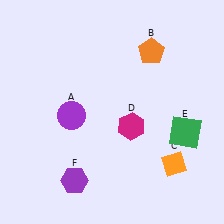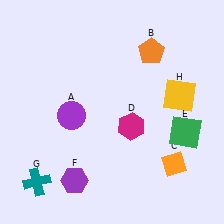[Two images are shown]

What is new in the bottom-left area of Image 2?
A teal cross (G) was added in the bottom-left area of Image 2.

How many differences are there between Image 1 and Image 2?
There are 2 differences between the two images.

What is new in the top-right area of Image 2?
A yellow square (H) was added in the top-right area of Image 2.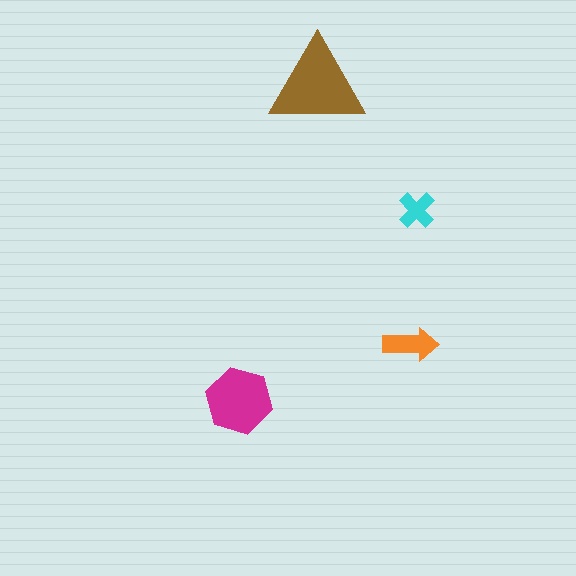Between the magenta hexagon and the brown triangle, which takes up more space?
The brown triangle.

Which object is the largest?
The brown triangle.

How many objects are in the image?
There are 4 objects in the image.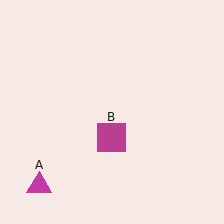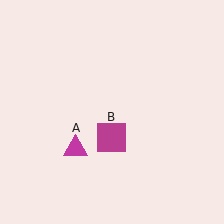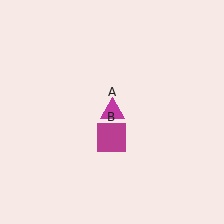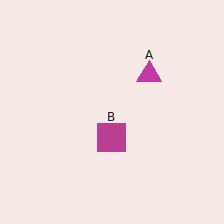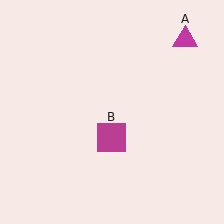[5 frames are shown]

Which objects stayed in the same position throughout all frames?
Magenta square (object B) remained stationary.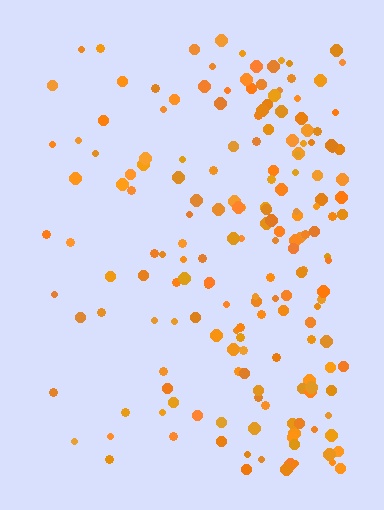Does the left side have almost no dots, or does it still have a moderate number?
Still a moderate number, just noticeably fewer than the right.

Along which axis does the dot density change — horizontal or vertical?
Horizontal.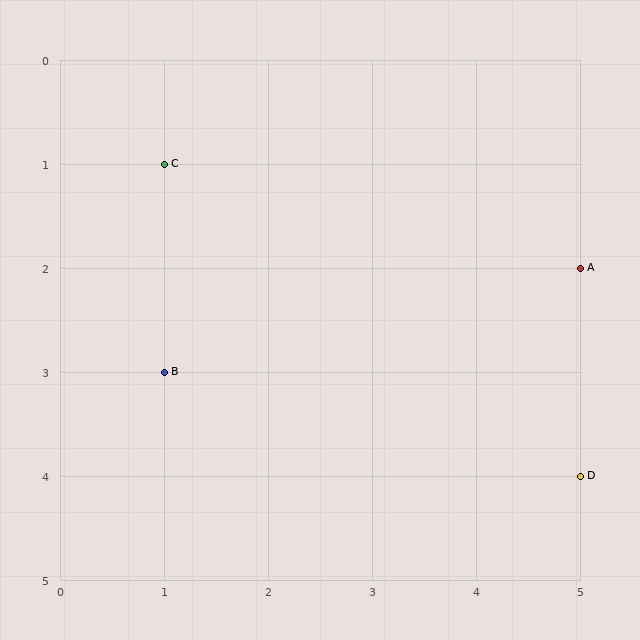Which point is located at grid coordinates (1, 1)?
Point C is at (1, 1).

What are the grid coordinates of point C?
Point C is at grid coordinates (1, 1).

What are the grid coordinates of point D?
Point D is at grid coordinates (5, 4).